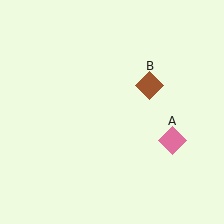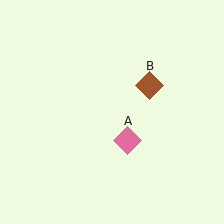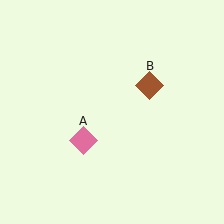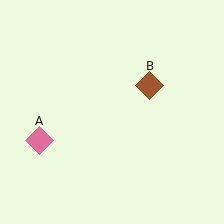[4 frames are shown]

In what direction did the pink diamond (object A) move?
The pink diamond (object A) moved left.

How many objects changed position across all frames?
1 object changed position: pink diamond (object A).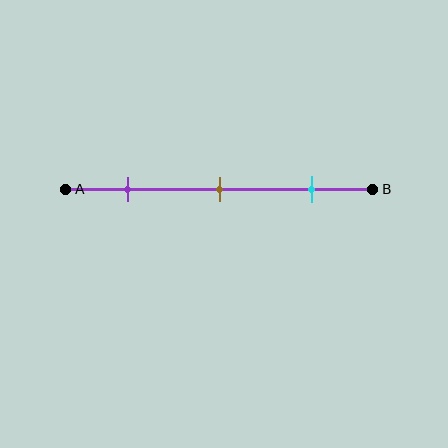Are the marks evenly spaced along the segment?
Yes, the marks are approximately evenly spaced.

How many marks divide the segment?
There are 3 marks dividing the segment.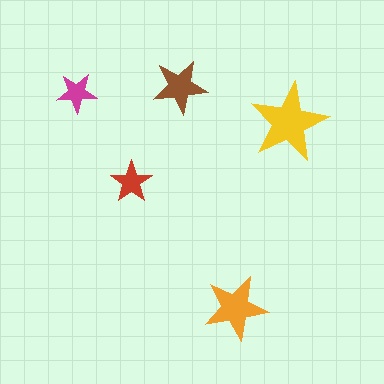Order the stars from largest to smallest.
the yellow one, the orange one, the brown one, the red one, the magenta one.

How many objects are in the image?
There are 5 objects in the image.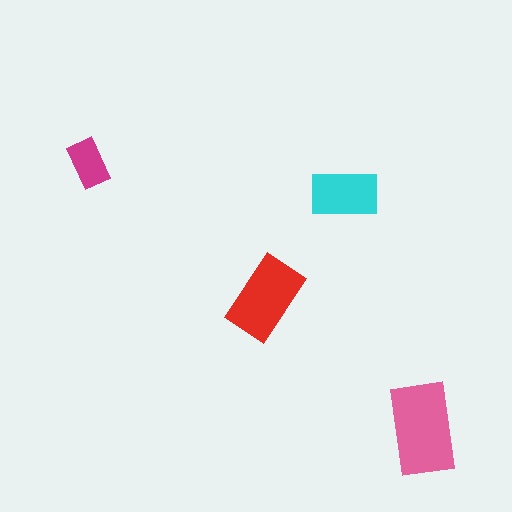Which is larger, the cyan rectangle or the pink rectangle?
The pink one.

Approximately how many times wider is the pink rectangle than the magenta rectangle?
About 2 times wider.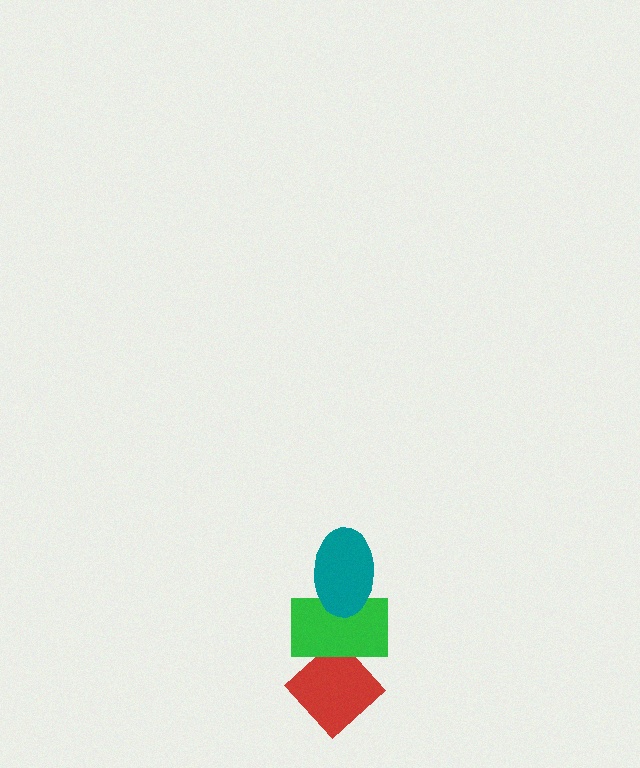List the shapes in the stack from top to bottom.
From top to bottom: the teal ellipse, the green rectangle, the red diamond.